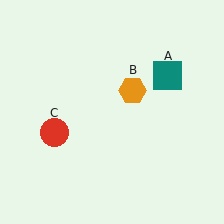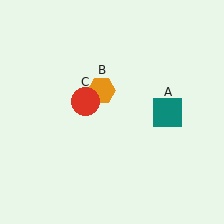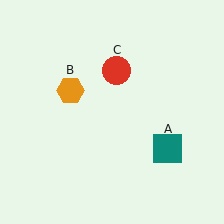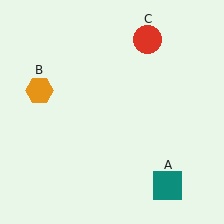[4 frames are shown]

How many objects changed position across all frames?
3 objects changed position: teal square (object A), orange hexagon (object B), red circle (object C).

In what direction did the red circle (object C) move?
The red circle (object C) moved up and to the right.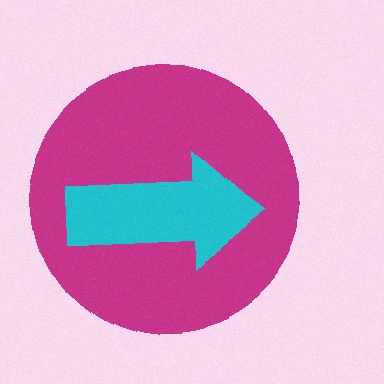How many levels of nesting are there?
2.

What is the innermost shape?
The cyan arrow.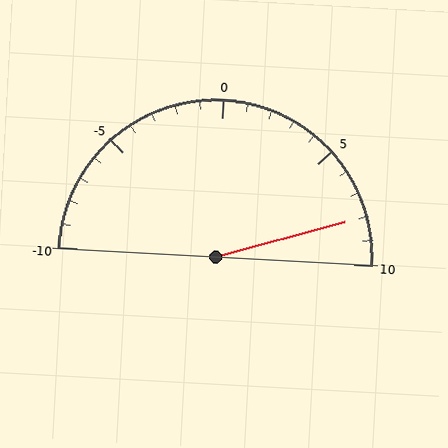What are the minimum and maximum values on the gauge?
The gauge ranges from -10 to 10.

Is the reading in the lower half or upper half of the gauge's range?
The reading is in the upper half of the range (-10 to 10).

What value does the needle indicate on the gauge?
The needle indicates approximately 8.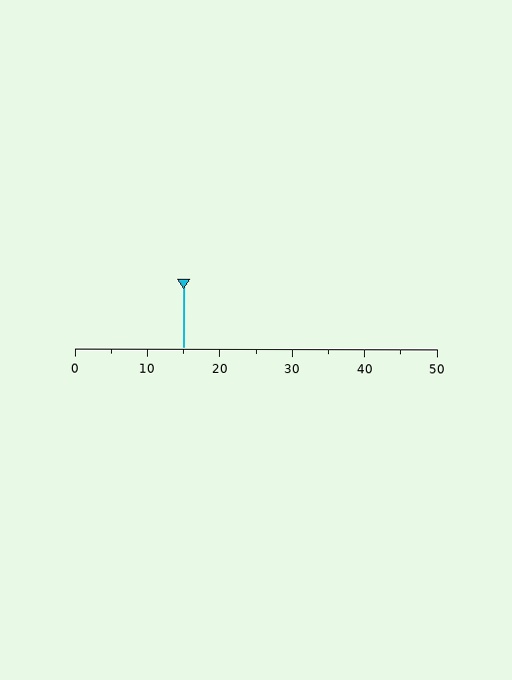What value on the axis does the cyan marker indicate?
The marker indicates approximately 15.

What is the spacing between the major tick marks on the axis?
The major ticks are spaced 10 apart.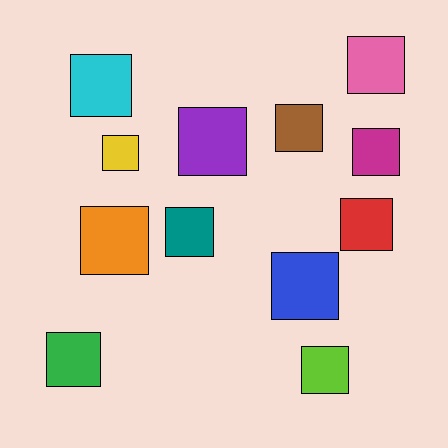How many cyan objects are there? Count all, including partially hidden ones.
There is 1 cyan object.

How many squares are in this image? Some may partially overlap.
There are 12 squares.